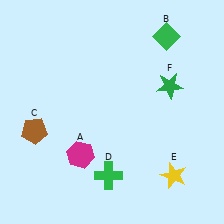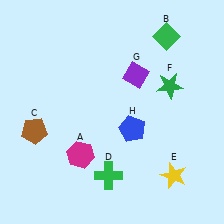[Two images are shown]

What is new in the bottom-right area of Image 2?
A blue pentagon (H) was added in the bottom-right area of Image 2.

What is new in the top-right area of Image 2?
A purple diamond (G) was added in the top-right area of Image 2.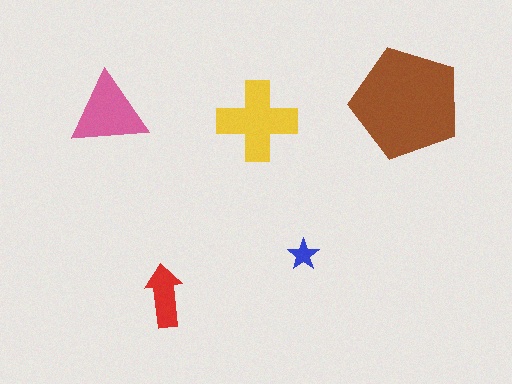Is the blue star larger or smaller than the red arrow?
Smaller.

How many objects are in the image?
There are 5 objects in the image.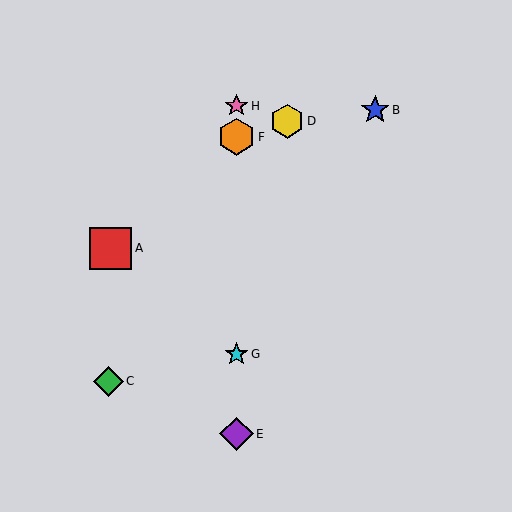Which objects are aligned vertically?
Objects E, F, G, H are aligned vertically.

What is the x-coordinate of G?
Object G is at x≈236.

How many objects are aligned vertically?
4 objects (E, F, G, H) are aligned vertically.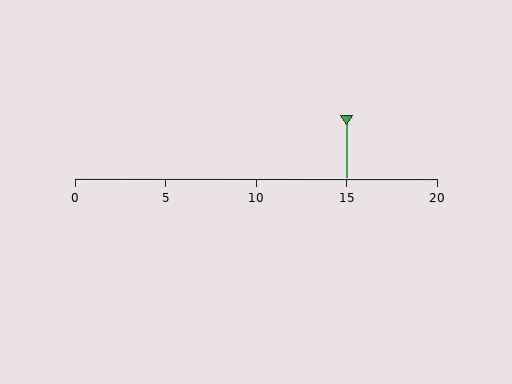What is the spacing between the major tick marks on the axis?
The major ticks are spaced 5 apart.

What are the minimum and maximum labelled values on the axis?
The axis runs from 0 to 20.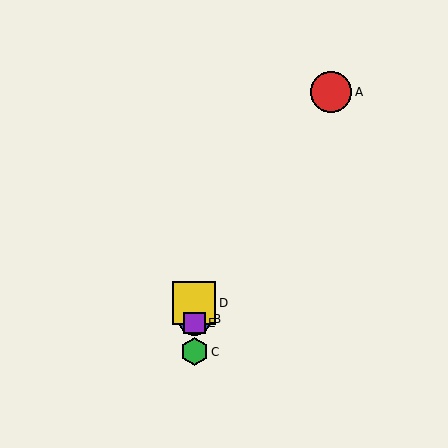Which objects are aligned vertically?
Objects B, C, D, E are aligned vertically.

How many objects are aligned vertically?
4 objects (B, C, D, E) are aligned vertically.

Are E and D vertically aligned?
Yes, both are at x≈194.